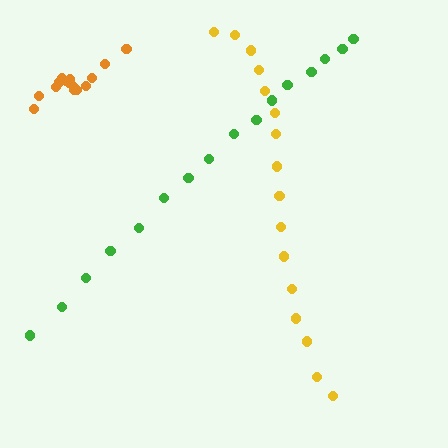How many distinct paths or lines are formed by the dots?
There are 3 distinct paths.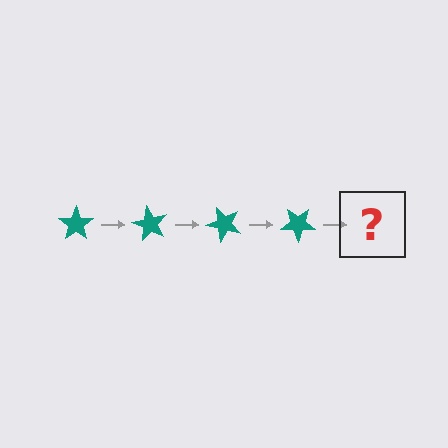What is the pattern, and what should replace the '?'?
The pattern is that the star rotates 60 degrees each step. The '?' should be a teal star rotated 240 degrees.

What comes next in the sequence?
The next element should be a teal star rotated 240 degrees.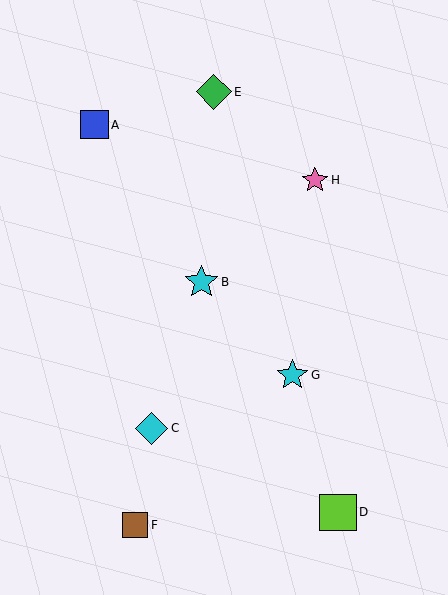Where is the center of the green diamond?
The center of the green diamond is at (214, 92).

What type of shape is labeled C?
Shape C is a cyan diamond.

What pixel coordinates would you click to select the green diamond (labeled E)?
Click at (214, 92) to select the green diamond E.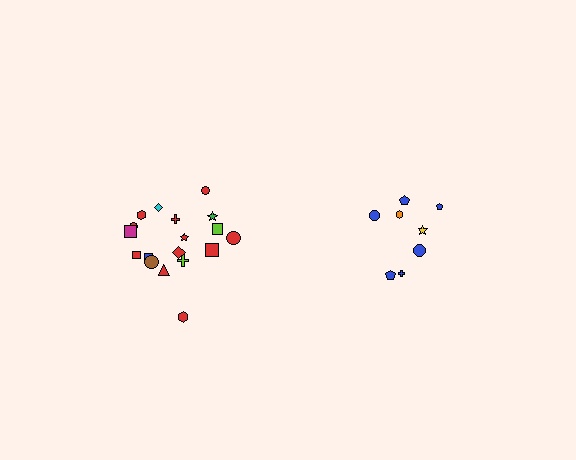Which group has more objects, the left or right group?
The left group.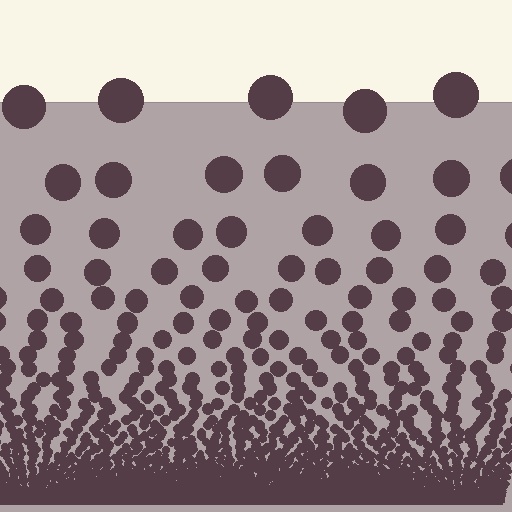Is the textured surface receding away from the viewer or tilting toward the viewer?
The surface appears to tilt toward the viewer. Texture elements get larger and sparser toward the top.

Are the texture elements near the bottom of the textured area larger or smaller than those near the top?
Smaller. The gradient is inverted — elements near the bottom are smaller and denser.